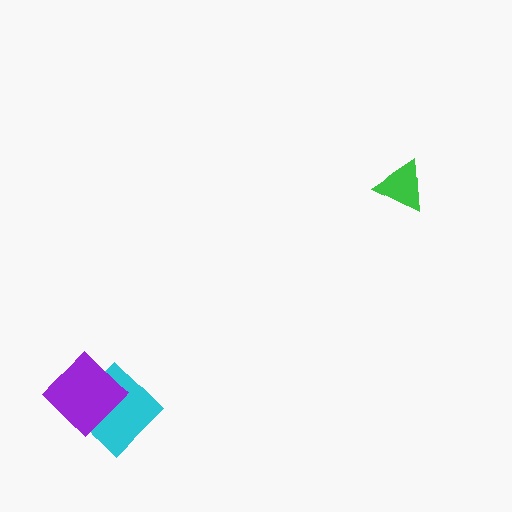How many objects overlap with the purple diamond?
1 object overlaps with the purple diamond.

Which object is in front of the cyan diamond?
The purple diamond is in front of the cyan diamond.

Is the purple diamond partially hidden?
No, no other shape covers it.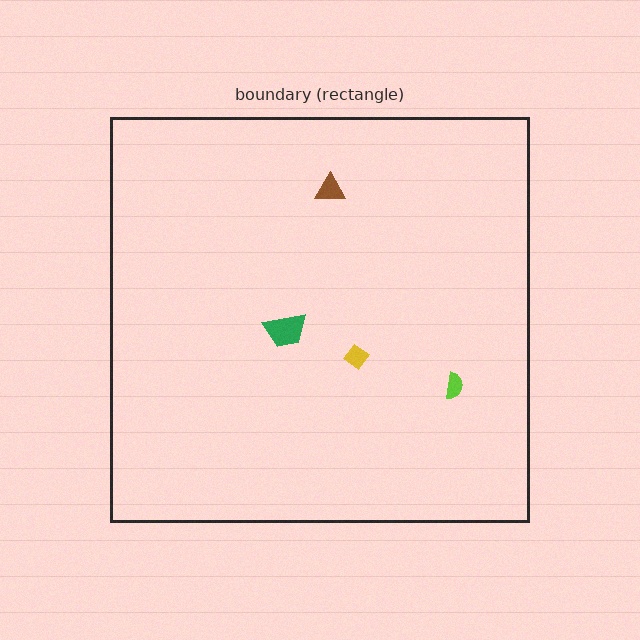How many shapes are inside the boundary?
4 inside, 0 outside.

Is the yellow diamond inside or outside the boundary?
Inside.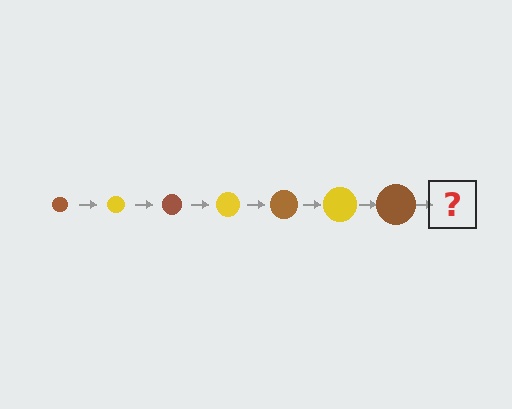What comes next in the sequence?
The next element should be a yellow circle, larger than the previous one.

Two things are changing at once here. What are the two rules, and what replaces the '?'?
The two rules are that the circle grows larger each step and the color cycles through brown and yellow. The '?' should be a yellow circle, larger than the previous one.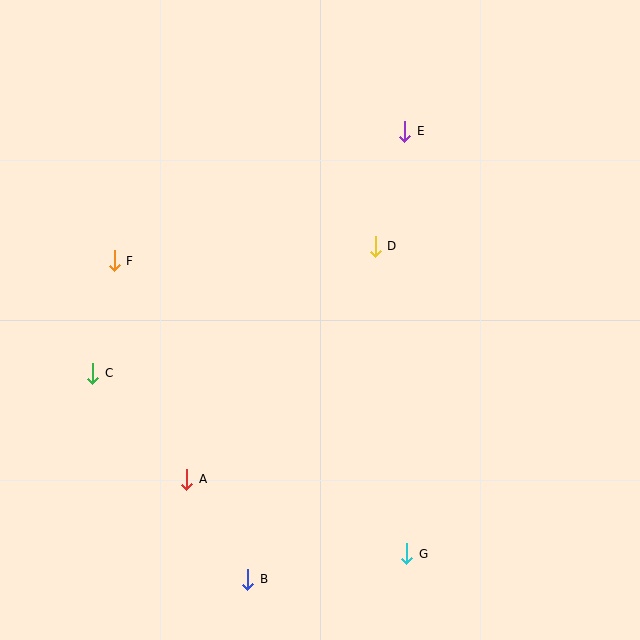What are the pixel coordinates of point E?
Point E is at (405, 131).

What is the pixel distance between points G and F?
The distance between G and F is 414 pixels.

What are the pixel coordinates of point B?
Point B is at (248, 579).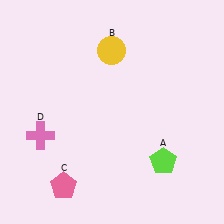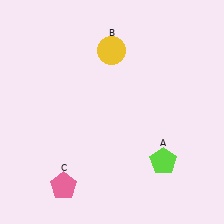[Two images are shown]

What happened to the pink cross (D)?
The pink cross (D) was removed in Image 2. It was in the bottom-left area of Image 1.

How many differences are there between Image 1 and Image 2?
There is 1 difference between the two images.